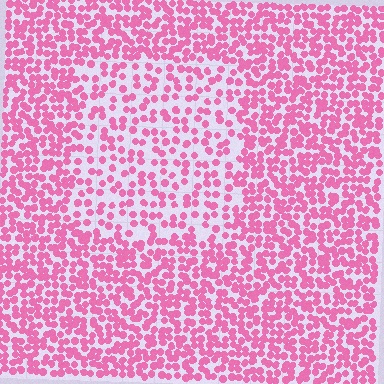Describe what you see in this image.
The image contains small pink elements arranged at two different densities. A rectangle-shaped region is visible where the elements are less densely packed than the surrounding area.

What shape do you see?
I see a rectangle.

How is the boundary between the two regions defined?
The boundary is defined by a change in element density (approximately 1.8x ratio). All elements are the same color, size, and shape.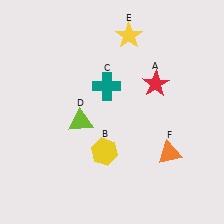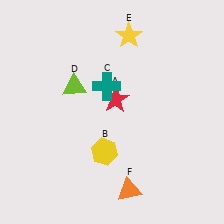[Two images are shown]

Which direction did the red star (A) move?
The red star (A) moved left.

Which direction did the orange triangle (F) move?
The orange triangle (F) moved left.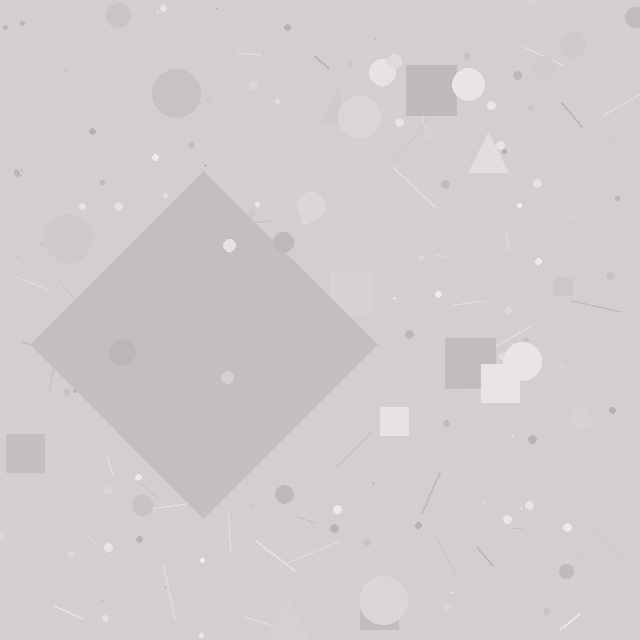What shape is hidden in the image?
A diamond is hidden in the image.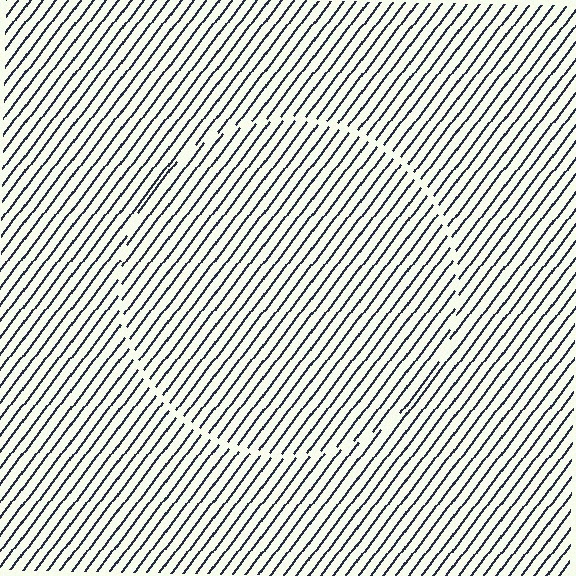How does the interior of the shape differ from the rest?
The interior of the shape contains the same grating, shifted by half a period — the contour is defined by the phase discontinuity where line-ends from the inner and outer gratings abut.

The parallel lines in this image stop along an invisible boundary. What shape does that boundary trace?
An illusory circle. The interior of the shape contains the same grating, shifted by half a period — the contour is defined by the phase discontinuity where line-ends from the inner and outer gratings abut.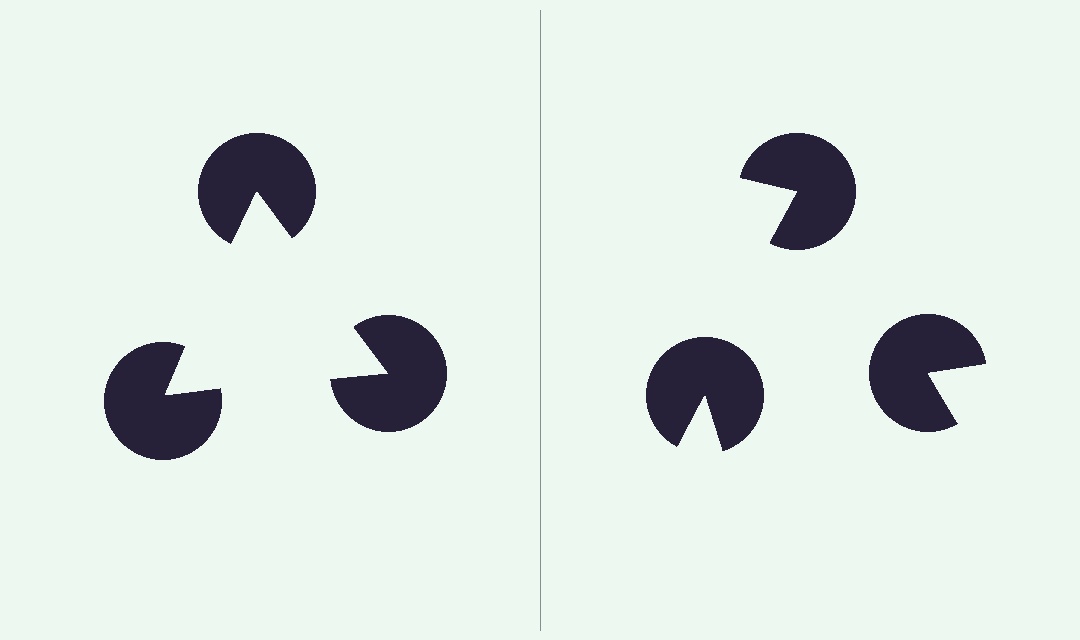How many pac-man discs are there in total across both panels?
6 — 3 on each side.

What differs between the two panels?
The pac-man discs are positioned identically on both sides; only the wedge orientations differ. On the left they align to a triangle; on the right they are misaligned.